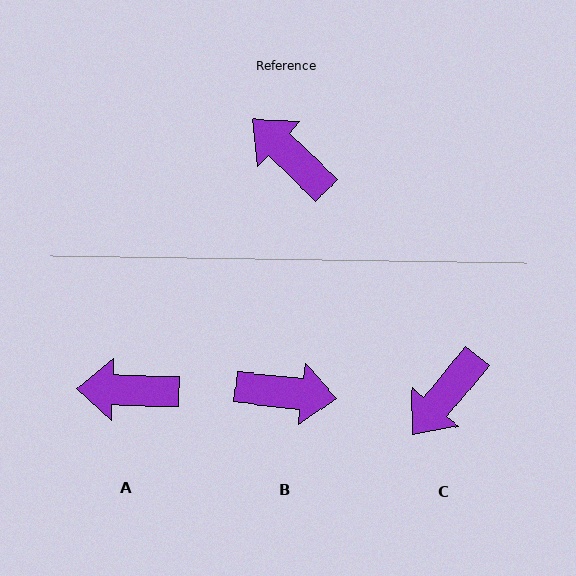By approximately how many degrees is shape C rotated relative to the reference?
Approximately 94 degrees counter-clockwise.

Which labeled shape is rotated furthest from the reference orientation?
B, about 142 degrees away.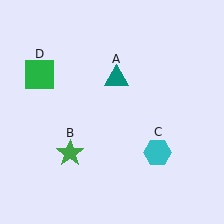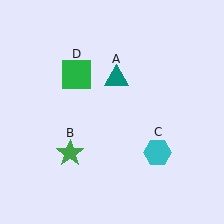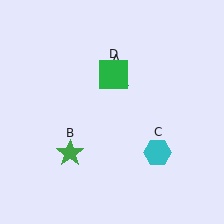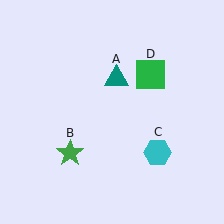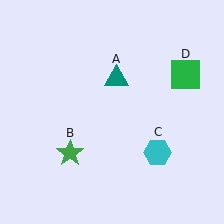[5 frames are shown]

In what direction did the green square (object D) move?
The green square (object D) moved right.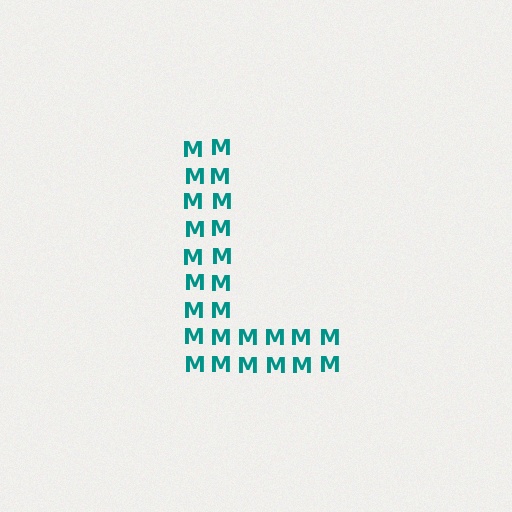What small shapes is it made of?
It is made of small letter M's.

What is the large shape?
The large shape is the letter L.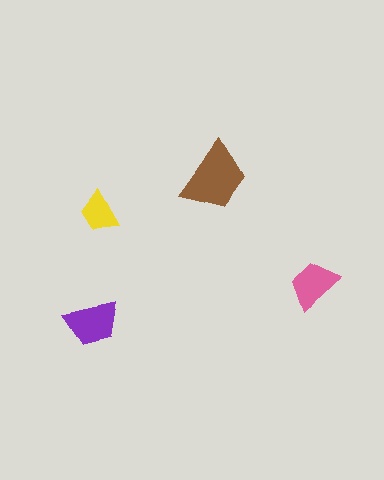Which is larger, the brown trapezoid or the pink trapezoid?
The brown one.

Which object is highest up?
The brown trapezoid is topmost.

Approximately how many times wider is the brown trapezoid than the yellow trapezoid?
About 1.5 times wider.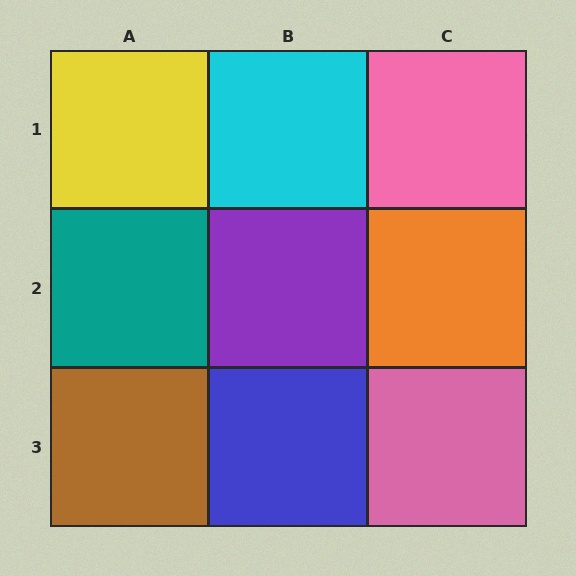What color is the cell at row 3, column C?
Pink.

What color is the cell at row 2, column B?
Purple.